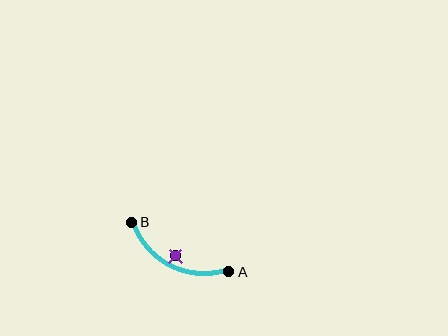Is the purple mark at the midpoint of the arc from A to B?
No — the purple mark does not lie on the arc at all. It sits slightly inside the curve.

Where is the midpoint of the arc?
The arc midpoint is the point on the curve farthest from the straight line joining A and B. It sits below that line.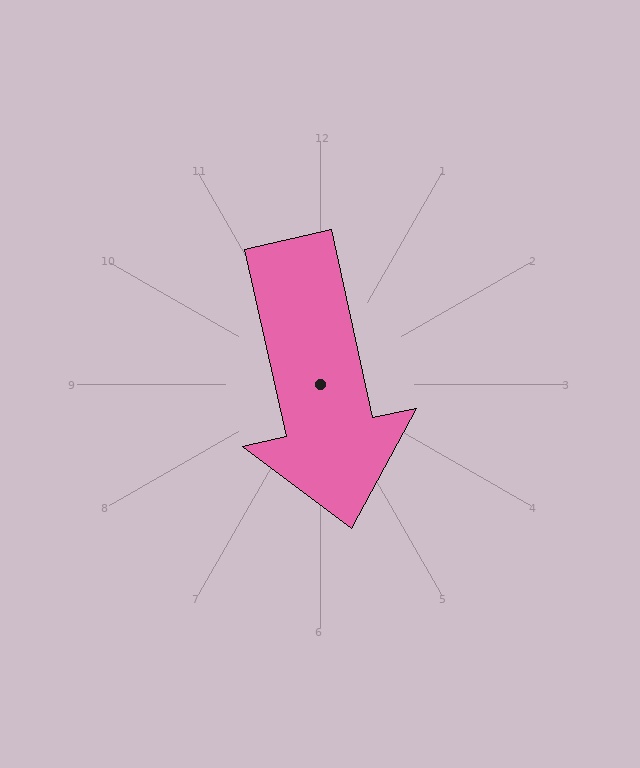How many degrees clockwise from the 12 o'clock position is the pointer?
Approximately 168 degrees.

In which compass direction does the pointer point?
South.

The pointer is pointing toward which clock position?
Roughly 6 o'clock.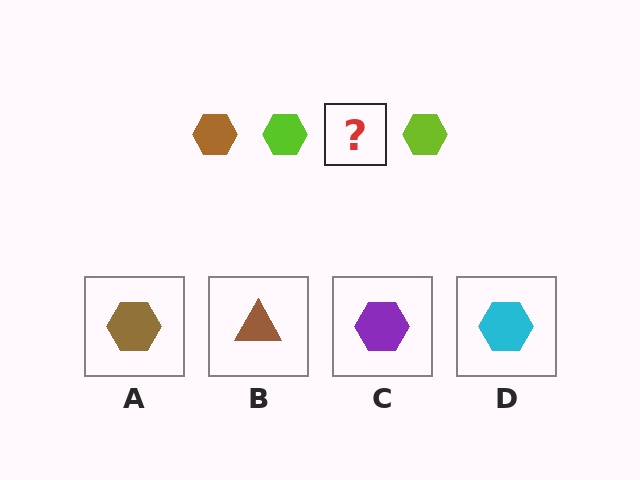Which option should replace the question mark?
Option A.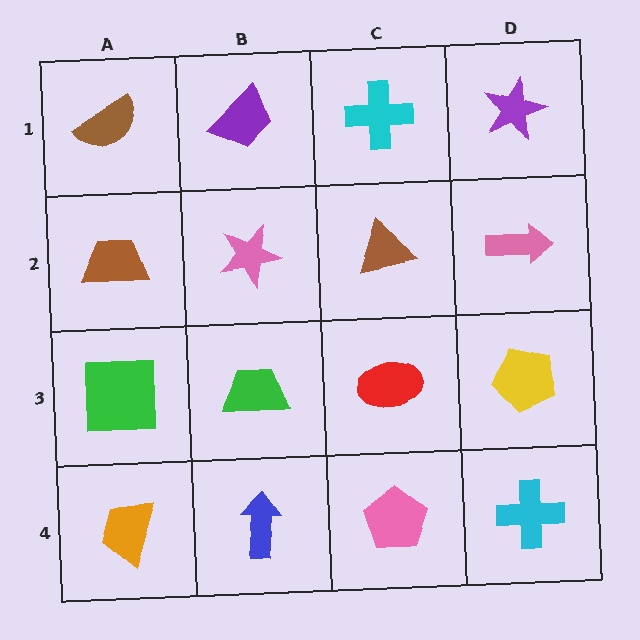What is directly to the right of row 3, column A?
A green trapezoid.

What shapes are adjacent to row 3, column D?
A pink arrow (row 2, column D), a cyan cross (row 4, column D), a red ellipse (row 3, column C).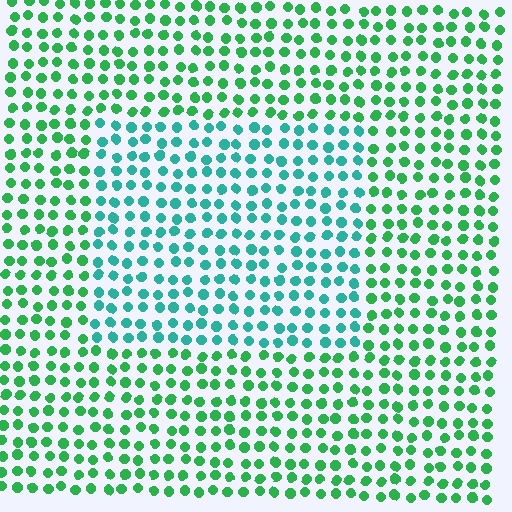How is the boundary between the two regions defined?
The boundary is defined purely by a slight shift in hue (about 38 degrees). Spacing, size, and orientation are identical on both sides.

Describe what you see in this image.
The image is filled with small green elements in a uniform arrangement. A rectangle-shaped region is visible where the elements are tinted to a slightly different hue, forming a subtle color boundary.